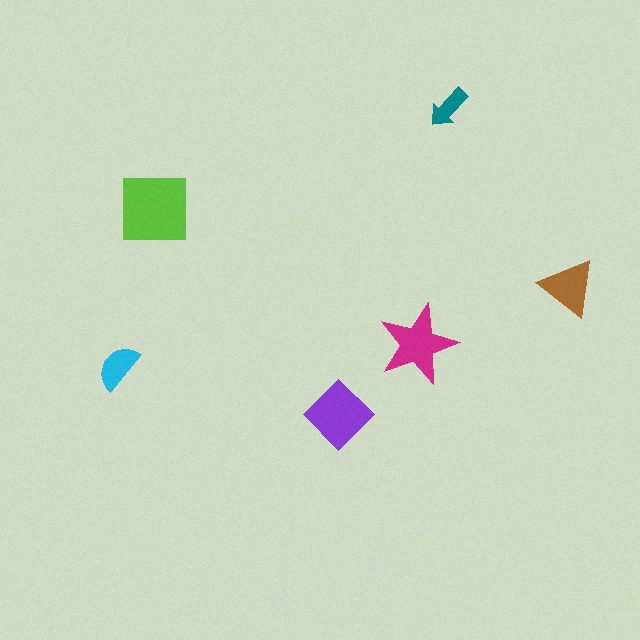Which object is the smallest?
The teal arrow.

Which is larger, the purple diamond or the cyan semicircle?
The purple diamond.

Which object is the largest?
The lime square.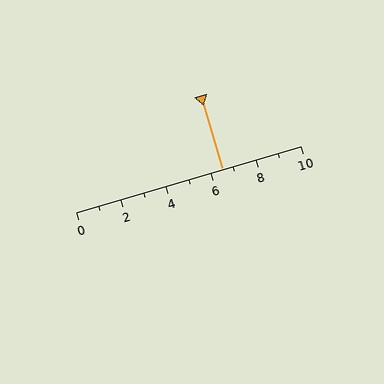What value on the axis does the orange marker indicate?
The marker indicates approximately 6.5.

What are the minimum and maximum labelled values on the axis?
The axis runs from 0 to 10.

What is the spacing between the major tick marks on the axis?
The major ticks are spaced 2 apart.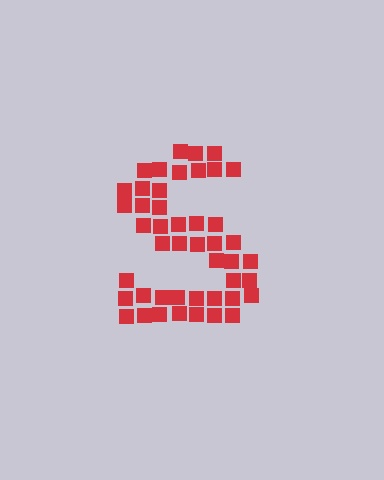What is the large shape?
The large shape is the letter S.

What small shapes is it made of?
It is made of small squares.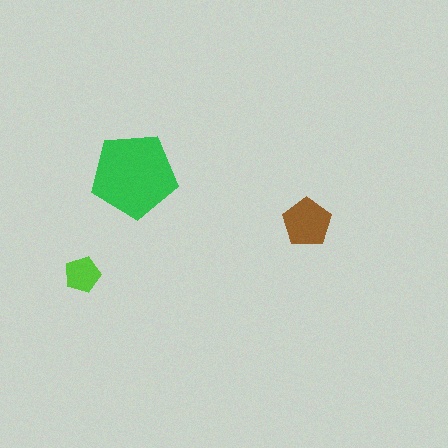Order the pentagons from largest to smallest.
the green one, the brown one, the lime one.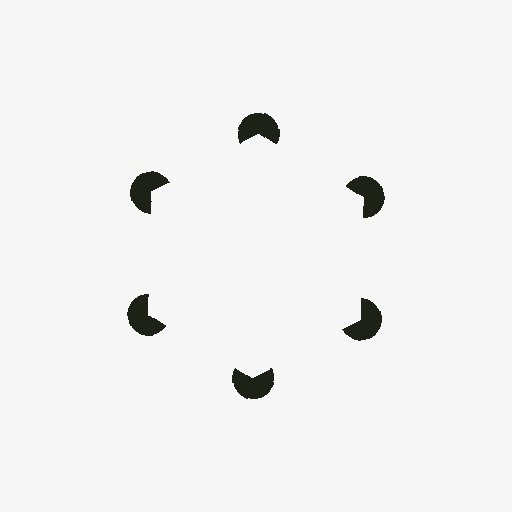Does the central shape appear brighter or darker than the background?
It typically appears slightly brighter than the background, even though no actual brightness change is drawn.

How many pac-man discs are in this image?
There are 6 — one at each vertex of the illusory hexagon.